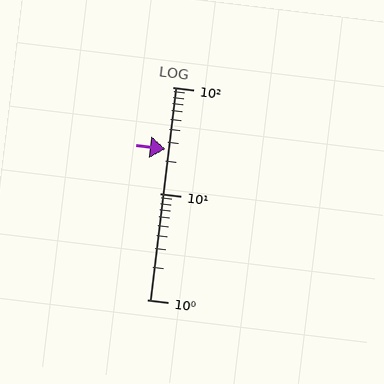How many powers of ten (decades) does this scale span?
The scale spans 2 decades, from 1 to 100.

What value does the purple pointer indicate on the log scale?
The pointer indicates approximately 26.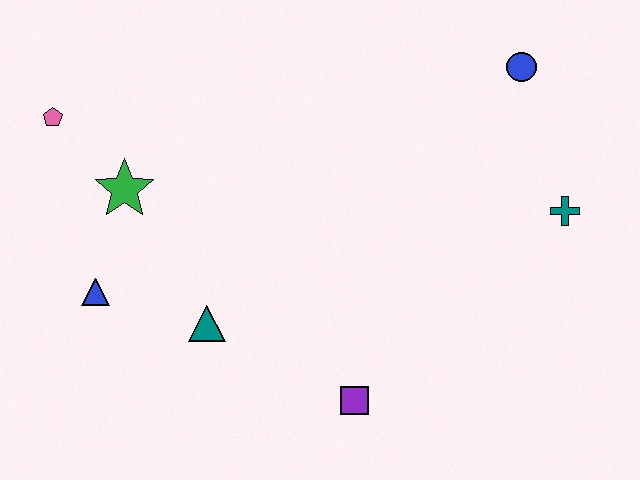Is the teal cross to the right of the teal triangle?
Yes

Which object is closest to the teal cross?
The blue circle is closest to the teal cross.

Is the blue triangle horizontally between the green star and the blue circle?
No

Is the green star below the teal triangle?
No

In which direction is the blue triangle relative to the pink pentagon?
The blue triangle is below the pink pentagon.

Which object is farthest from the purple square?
The pink pentagon is farthest from the purple square.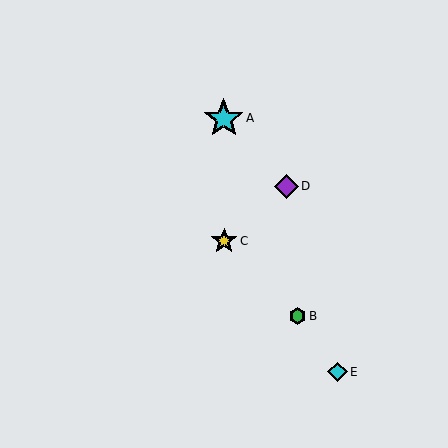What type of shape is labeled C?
Shape C is a yellow star.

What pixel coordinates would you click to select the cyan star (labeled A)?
Click at (224, 118) to select the cyan star A.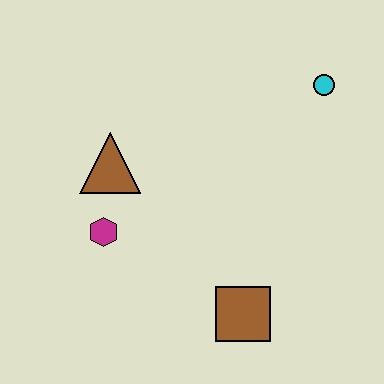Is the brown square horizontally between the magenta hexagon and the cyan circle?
Yes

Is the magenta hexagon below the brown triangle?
Yes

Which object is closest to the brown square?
The magenta hexagon is closest to the brown square.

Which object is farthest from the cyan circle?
The magenta hexagon is farthest from the cyan circle.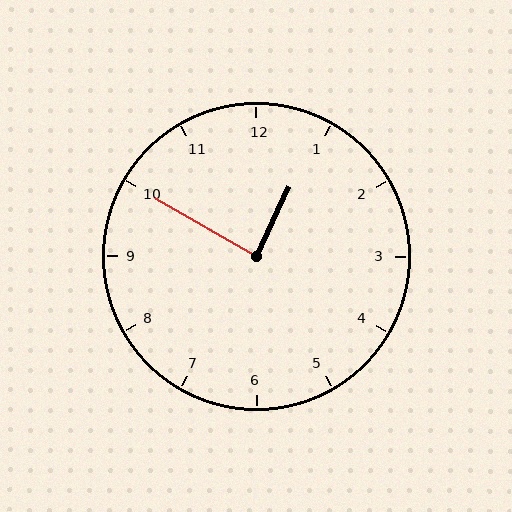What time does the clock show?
12:50.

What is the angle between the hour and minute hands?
Approximately 85 degrees.